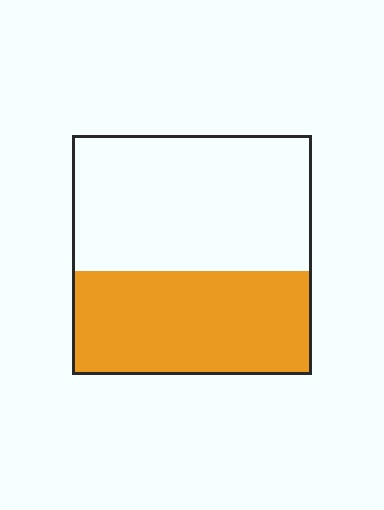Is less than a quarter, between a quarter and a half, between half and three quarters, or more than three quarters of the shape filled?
Between a quarter and a half.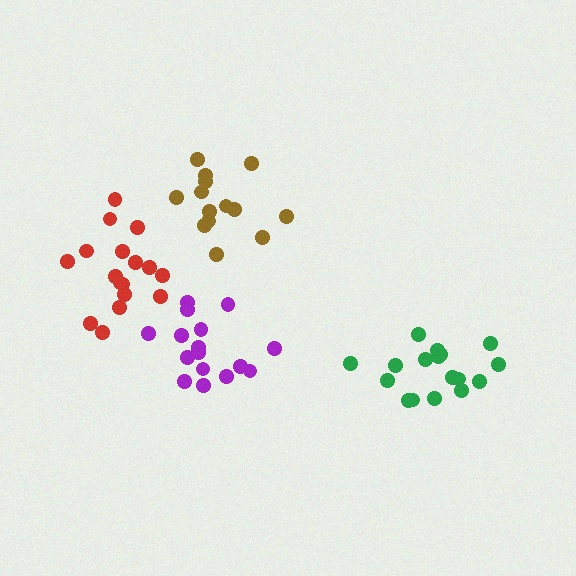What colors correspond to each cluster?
The clusters are colored: brown, green, purple, red.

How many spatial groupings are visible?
There are 4 spatial groupings.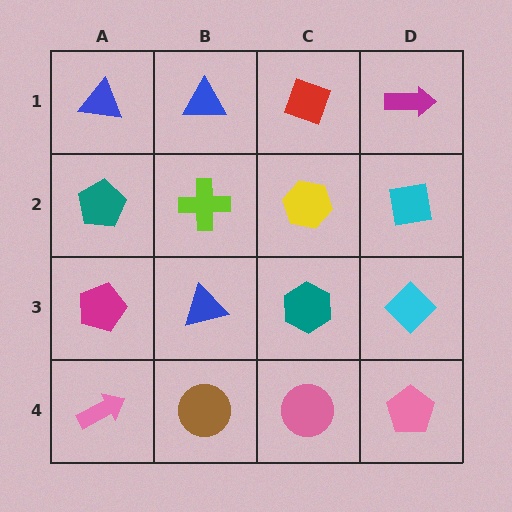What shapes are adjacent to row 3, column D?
A cyan square (row 2, column D), a pink pentagon (row 4, column D), a teal hexagon (row 3, column C).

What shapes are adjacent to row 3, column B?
A lime cross (row 2, column B), a brown circle (row 4, column B), a magenta pentagon (row 3, column A), a teal hexagon (row 3, column C).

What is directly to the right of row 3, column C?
A cyan diamond.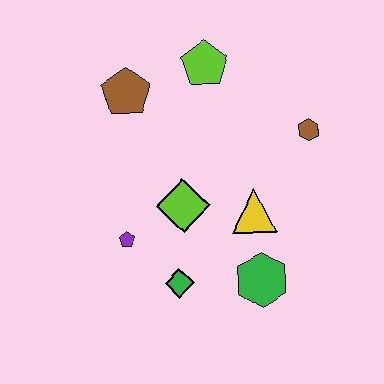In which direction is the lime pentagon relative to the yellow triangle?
The lime pentagon is above the yellow triangle.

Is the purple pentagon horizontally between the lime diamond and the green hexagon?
No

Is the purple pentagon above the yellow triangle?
No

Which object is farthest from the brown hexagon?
The purple pentagon is farthest from the brown hexagon.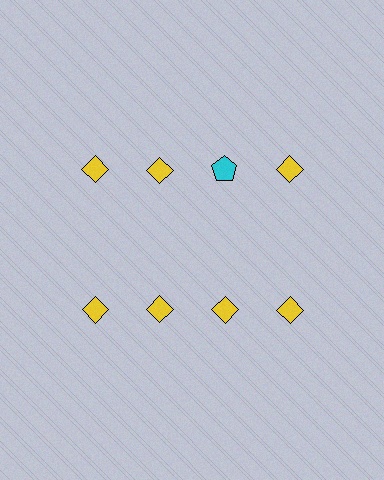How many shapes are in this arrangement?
There are 8 shapes arranged in a grid pattern.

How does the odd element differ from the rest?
It differs in both color (cyan instead of yellow) and shape (pentagon instead of diamond).